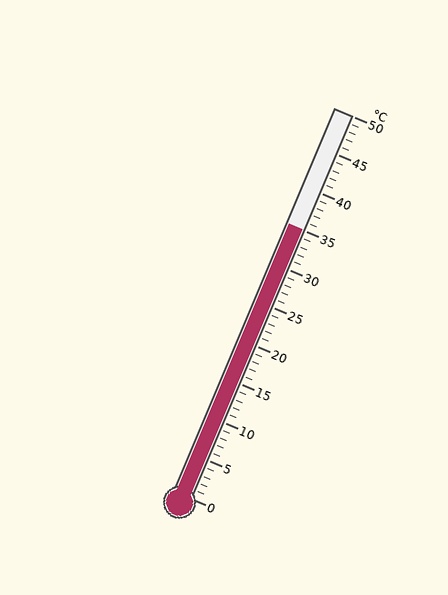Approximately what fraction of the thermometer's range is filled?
The thermometer is filled to approximately 70% of its range.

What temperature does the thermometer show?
The thermometer shows approximately 35°C.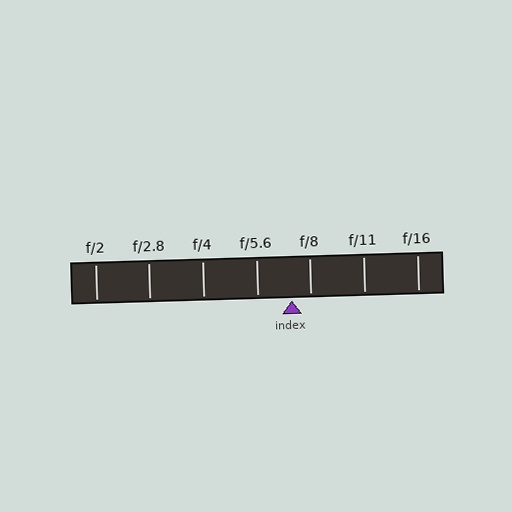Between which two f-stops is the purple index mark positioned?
The index mark is between f/5.6 and f/8.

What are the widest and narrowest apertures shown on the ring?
The widest aperture shown is f/2 and the narrowest is f/16.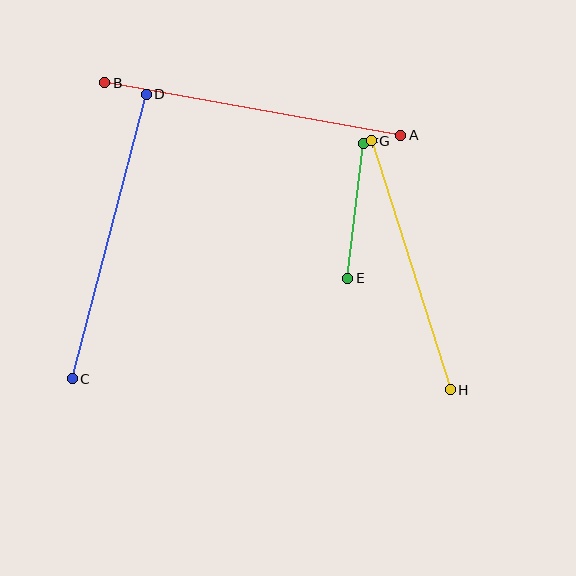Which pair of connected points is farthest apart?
Points A and B are farthest apart.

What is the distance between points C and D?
The distance is approximately 294 pixels.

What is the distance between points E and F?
The distance is approximately 136 pixels.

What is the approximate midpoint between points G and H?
The midpoint is at approximately (411, 265) pixels.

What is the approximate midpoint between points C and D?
The midpoint is at approximately (109, 237) pixels.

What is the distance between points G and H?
The distance is approximately 261 pixels.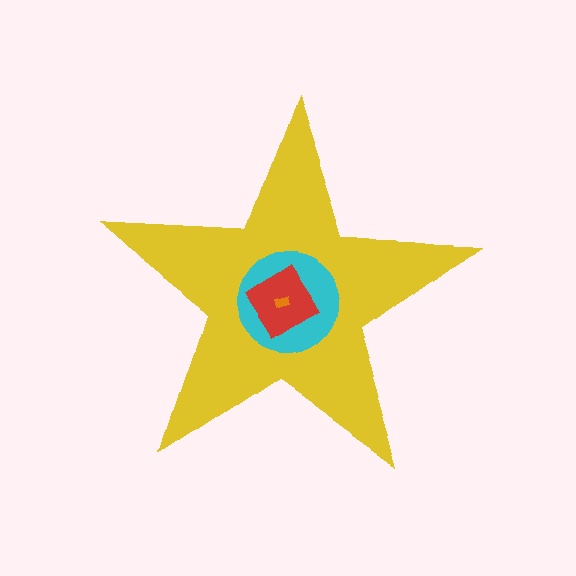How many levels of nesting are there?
4.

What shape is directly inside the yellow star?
The cyan circle.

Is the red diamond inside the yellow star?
Yes.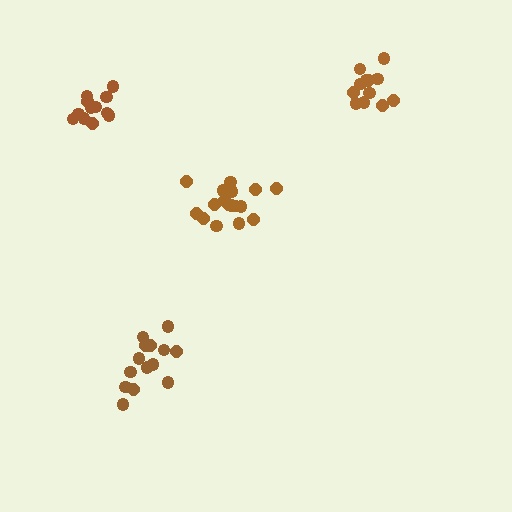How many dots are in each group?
Group 1: 17 dots, Group 2: 12 dots, Group 3: 14 dots, Group 4: 12 dots (55 total).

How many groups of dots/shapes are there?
There are 4 groups.